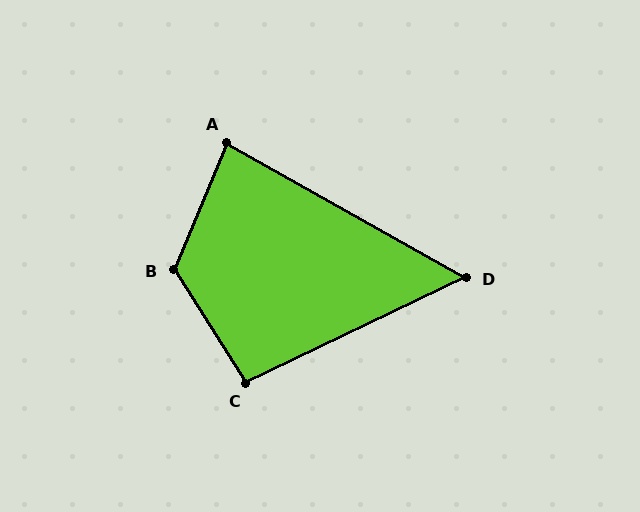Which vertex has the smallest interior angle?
D, at approximately 55 degrees.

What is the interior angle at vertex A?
Approximately 83 degrees (acute).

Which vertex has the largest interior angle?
B, at approximately 125 degrees.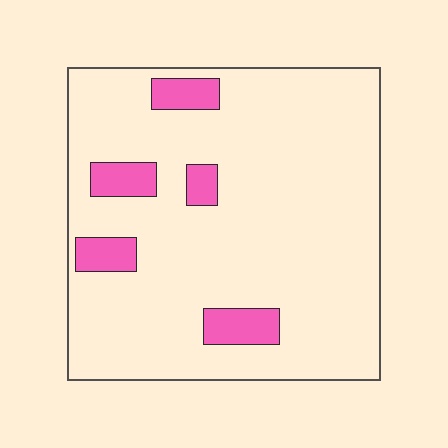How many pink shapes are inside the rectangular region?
5.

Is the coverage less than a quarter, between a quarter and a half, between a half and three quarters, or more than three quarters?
Less than a quarter.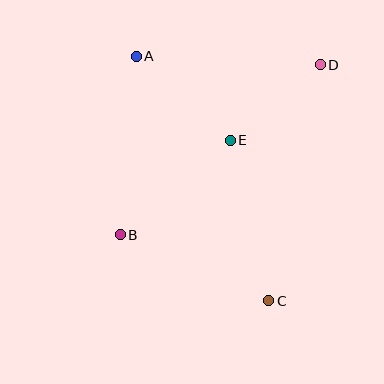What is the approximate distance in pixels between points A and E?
The distance between A and E is approximately 126 pixels.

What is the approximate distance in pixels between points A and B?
The distance between A and B is approximately 179 pixels.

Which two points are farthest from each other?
Points A and C are farthest from each other.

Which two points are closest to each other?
Points D and E are closest to each other.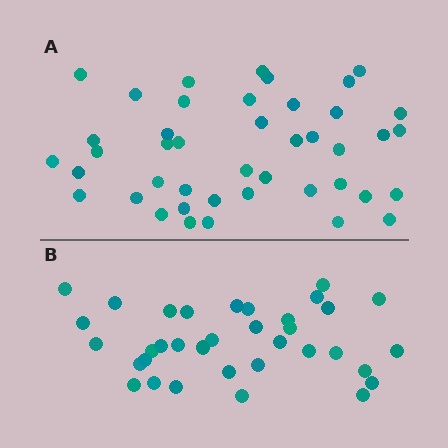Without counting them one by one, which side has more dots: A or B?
Region A (the top region) has more dots.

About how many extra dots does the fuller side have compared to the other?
Region A has roughly 8 or so more dots than region B.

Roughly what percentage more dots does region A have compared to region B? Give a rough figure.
About 25% more.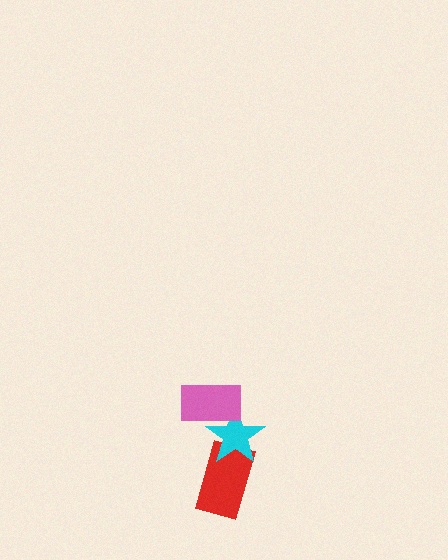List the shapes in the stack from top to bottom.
From top to bottom: the pink rectangle, the cyan star, the red rectangle.